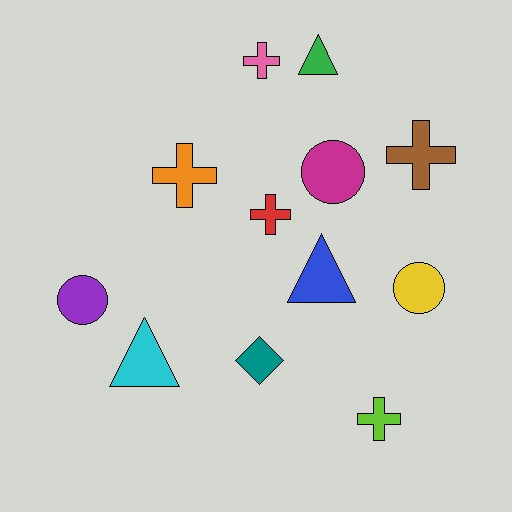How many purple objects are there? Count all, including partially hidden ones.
There is 1 purple object.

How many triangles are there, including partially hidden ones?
There are 3 triangles.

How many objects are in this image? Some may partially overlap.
There are 12 objects.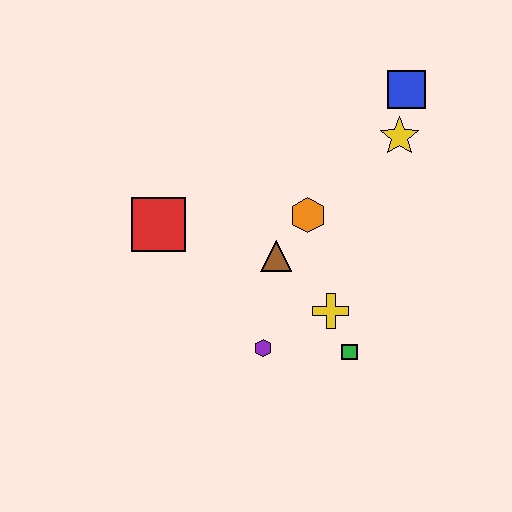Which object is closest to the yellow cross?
The green square is closest to the yellow cross.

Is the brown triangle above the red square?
No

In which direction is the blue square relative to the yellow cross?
The blue square is above the yellow cross.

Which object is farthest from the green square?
The blue square is farthest from the green square.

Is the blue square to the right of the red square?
Yes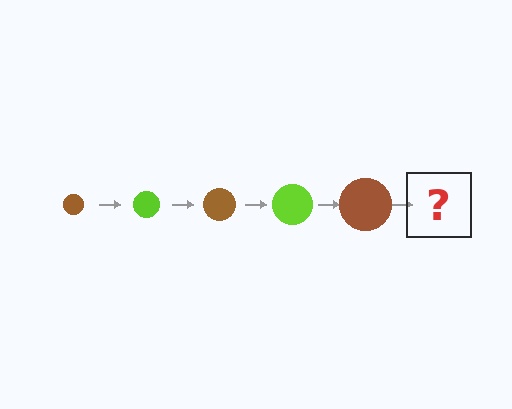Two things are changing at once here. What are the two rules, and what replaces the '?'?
The two rules are that the circle grows larger each step and the color cycles through brown and lime. The '?' should be a lime circle, larger than the previous one.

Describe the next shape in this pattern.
It should be a lime circle, larger than the previous one.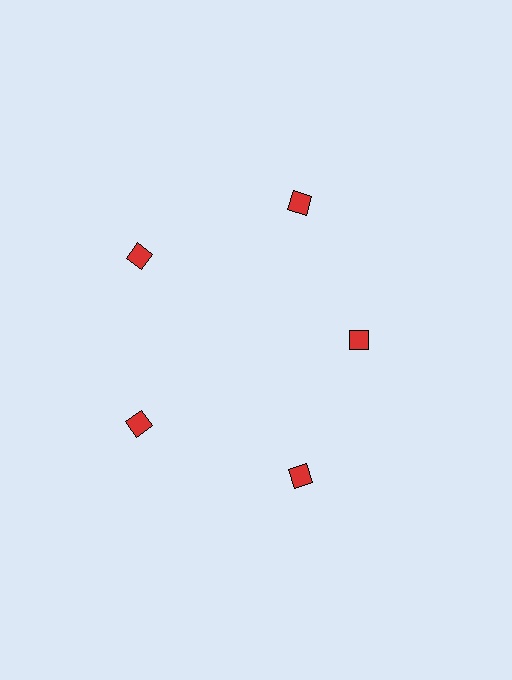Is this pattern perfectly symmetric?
No. The 5 red diamonds are arranged in a ring, but one element near the 3 o'clock position is pulled inward toward the center, breaking the 5-fold rotational symmetry.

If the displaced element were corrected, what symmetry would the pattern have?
It would have 5-fold rotational symmetry — the pattern would map onto itself every 72 degrees.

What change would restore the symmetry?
The symmetry would be restored by moving it outward, back onto the ring so that all 5 diamonds sit at equal angles and equal distance from the center.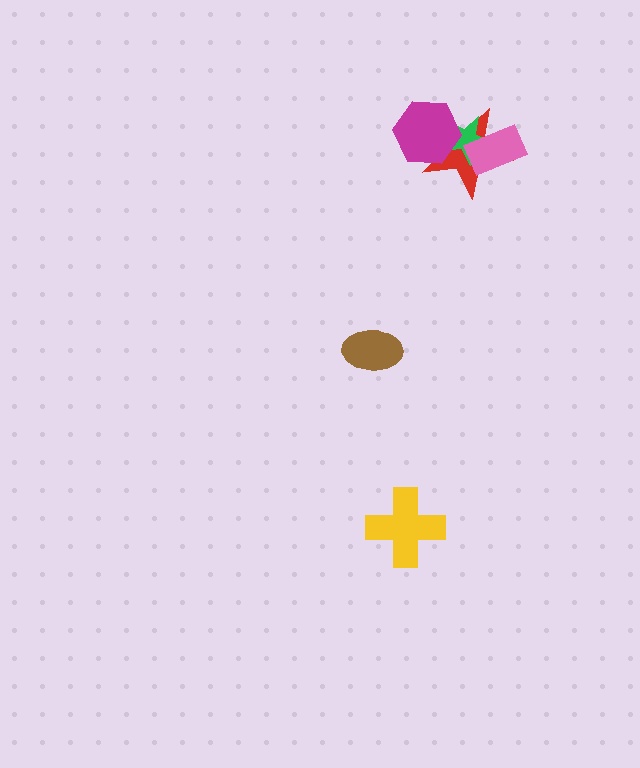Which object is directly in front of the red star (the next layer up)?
The green star is directly in front of the red star.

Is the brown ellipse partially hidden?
No, no other shape covers it.